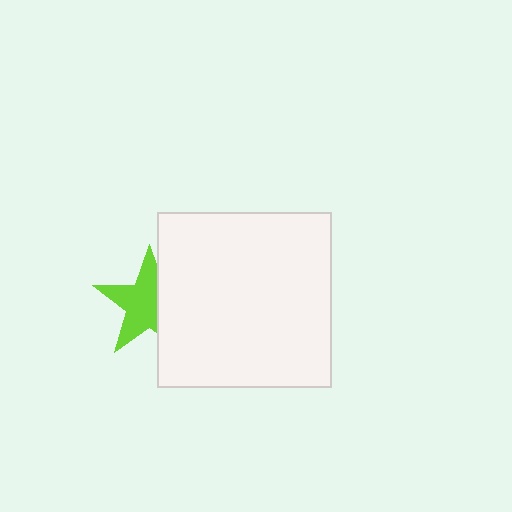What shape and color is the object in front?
The object in front is a white square.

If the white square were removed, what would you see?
You would see the complete lime star.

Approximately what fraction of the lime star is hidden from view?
Roughly 35% of the lime star is hidden behind the white square.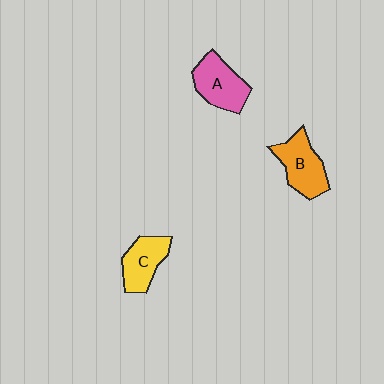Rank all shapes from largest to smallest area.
From largest to smallest: B (orange), A (pink), C (yellow).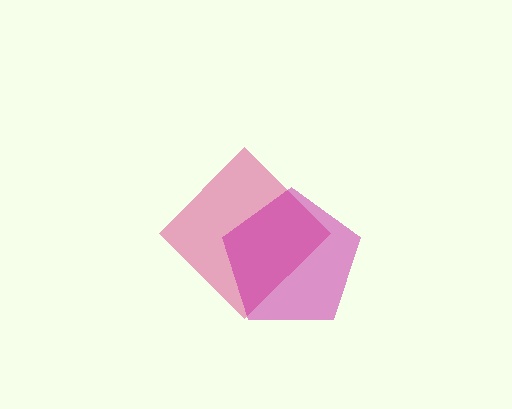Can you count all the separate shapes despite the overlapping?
Yes, there are 2 separate shapes.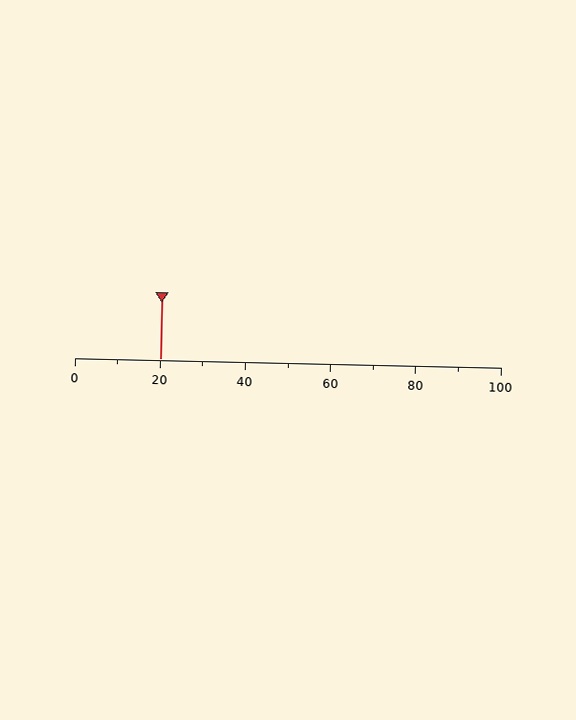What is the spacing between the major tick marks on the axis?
The major ticks are spaced 20 apart.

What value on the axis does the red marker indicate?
The marker indicates approximately 20.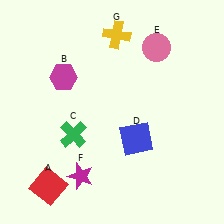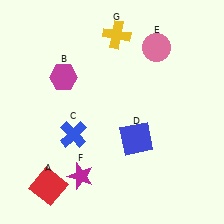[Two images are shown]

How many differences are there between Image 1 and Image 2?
There is 1 difference between the two images.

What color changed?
The cross (C) changed from green in Image 1 to blue in Image 2.